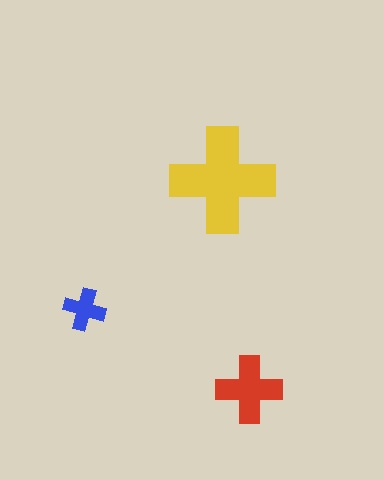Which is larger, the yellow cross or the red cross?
The yellow one.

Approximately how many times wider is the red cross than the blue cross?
About 1.5 times wider.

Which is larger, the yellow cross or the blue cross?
The yellow one.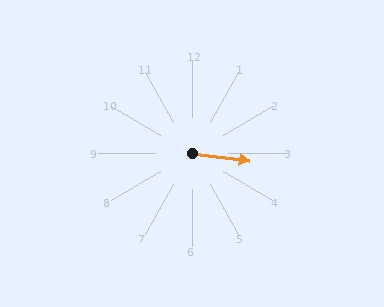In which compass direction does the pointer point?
East.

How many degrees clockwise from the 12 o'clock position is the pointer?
Approximately 97 degrees.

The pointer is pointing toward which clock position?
Roughly 3 o'clock.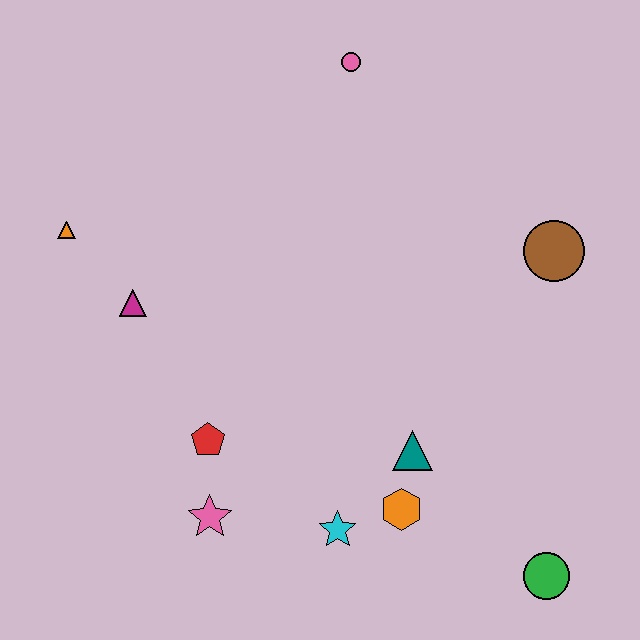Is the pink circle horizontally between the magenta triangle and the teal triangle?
Yes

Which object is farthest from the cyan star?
The pink circle is farthest from the cyan star.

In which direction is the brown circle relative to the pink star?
The brown circle is to the right of the pink star.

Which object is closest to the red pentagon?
The pink star is closest to the red pentagon.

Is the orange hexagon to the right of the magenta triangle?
Yes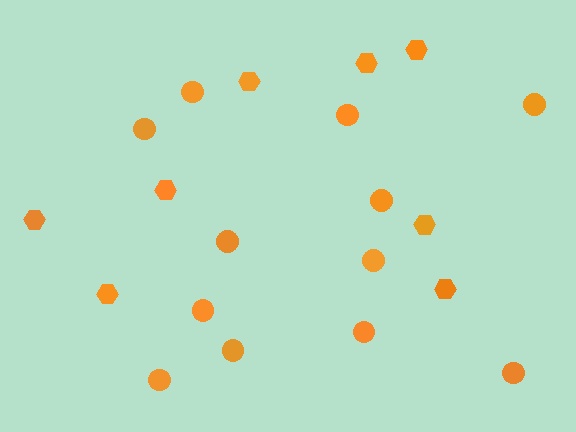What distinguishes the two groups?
There are 2 groups: one group of hexagons (8) and one group of circles (12).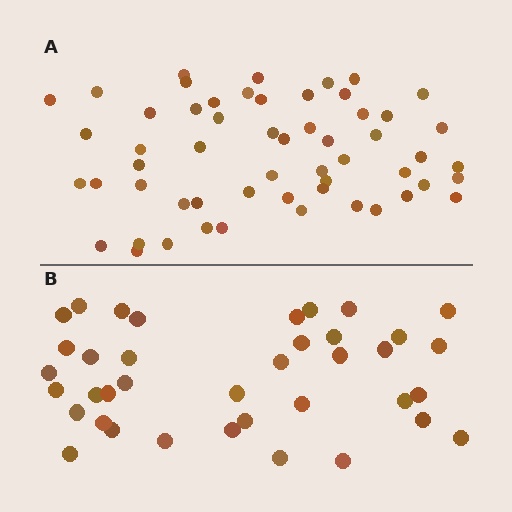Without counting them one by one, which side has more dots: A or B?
Region A (the top region) has more dots.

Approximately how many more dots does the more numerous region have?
Region A has approximately 20 more dots than region B.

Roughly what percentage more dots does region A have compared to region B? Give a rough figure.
About 45% more.